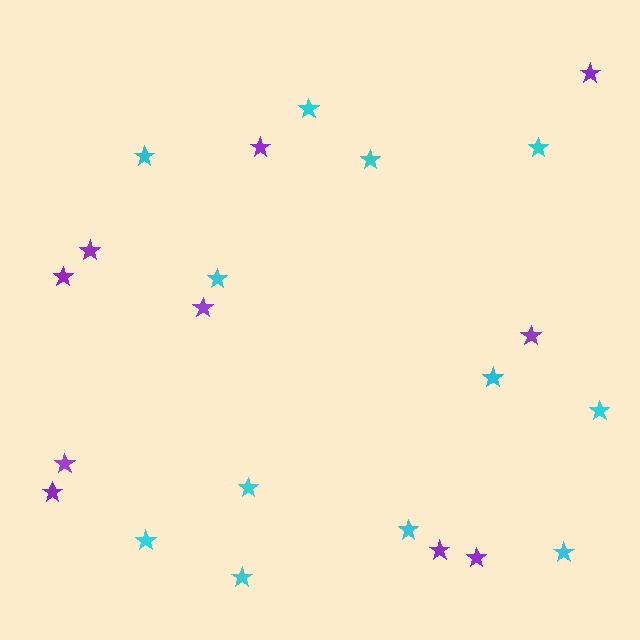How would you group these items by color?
There are 2 groups: one group of cyan stars (12) and one group of purple stars (10).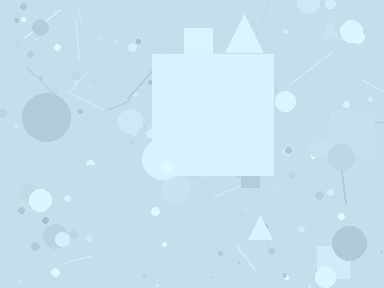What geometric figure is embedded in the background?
A square is embedded in the background.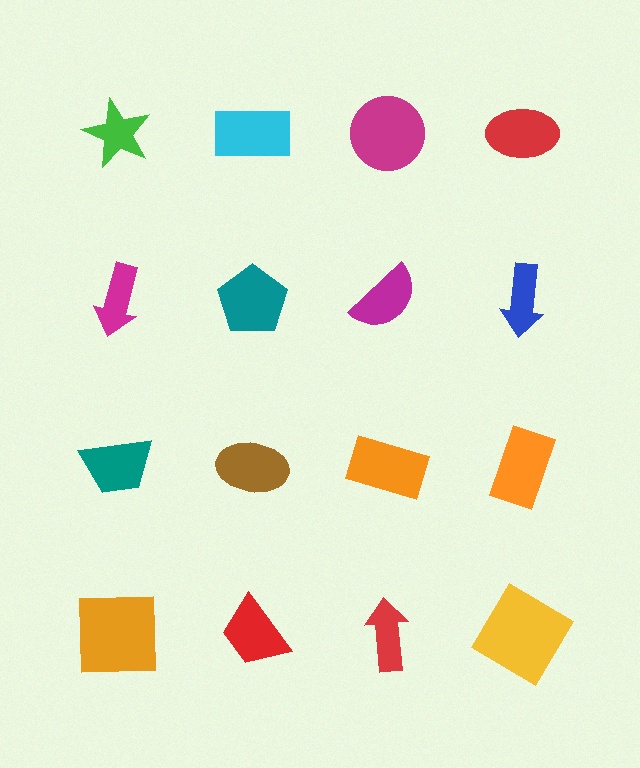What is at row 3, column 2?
A brown ellipse.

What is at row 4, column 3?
A red arrow.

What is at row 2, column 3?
A magenta semicircle.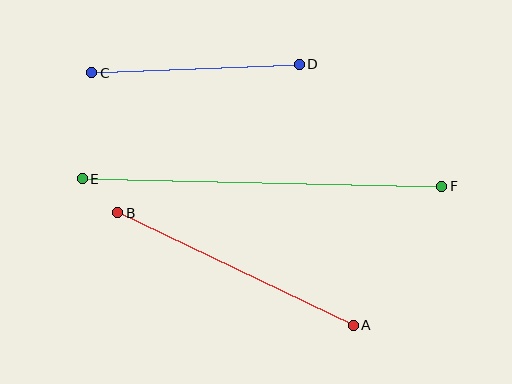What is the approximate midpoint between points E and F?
The midpoint is at approximately (262, 182) pixels.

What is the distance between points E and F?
The distance is approximately 360 pixels.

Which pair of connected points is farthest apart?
Points E and F are farthest apart.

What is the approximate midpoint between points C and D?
The midpoint is at approximately (195, 68) pixels.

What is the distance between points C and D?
The distance is approximately 208 pixels.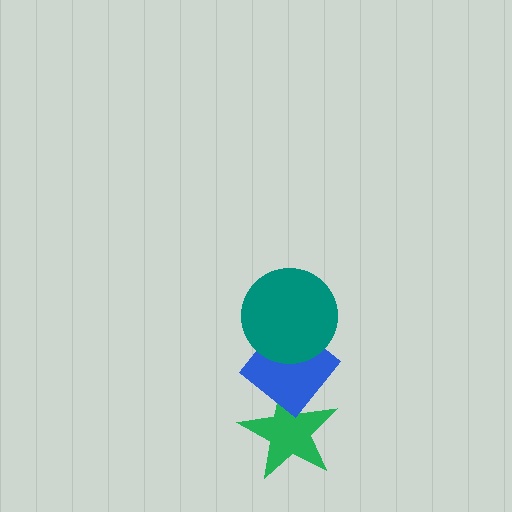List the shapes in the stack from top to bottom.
From top to bottom: the teal circle, the blue diamond, the green star.